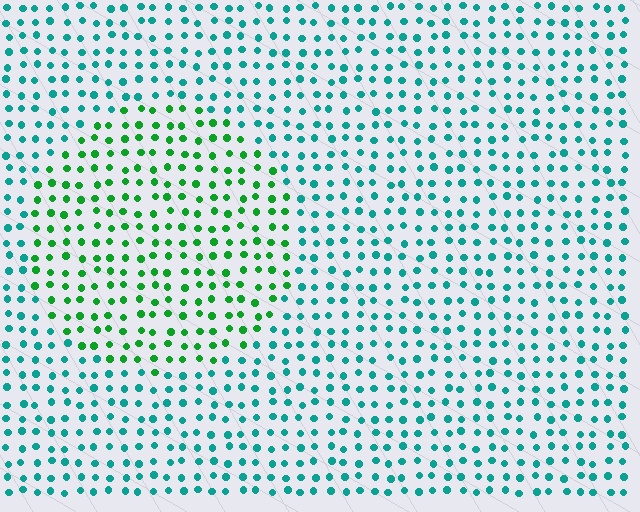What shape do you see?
I see a circle.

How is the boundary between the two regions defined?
The boundary is defined purely by a slight shift in hue (about 43 degrees). Spacing, size, and orientation are identical on both sides.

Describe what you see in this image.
The image is filled with small teal elements in a uniform arrangement. A circle-shaped region is visible where the elements are tinted to a slightly different hue, forming a subtle color boundary.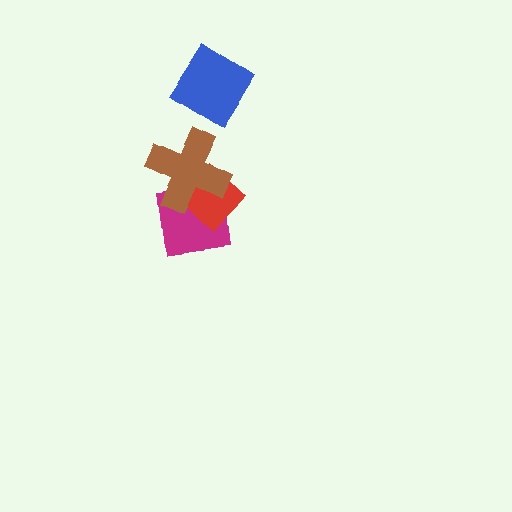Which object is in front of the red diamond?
The brown cross is in front of the red diamond.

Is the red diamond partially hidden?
Yes, it is partially covered by another shape.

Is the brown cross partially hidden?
No, no other shape covers it.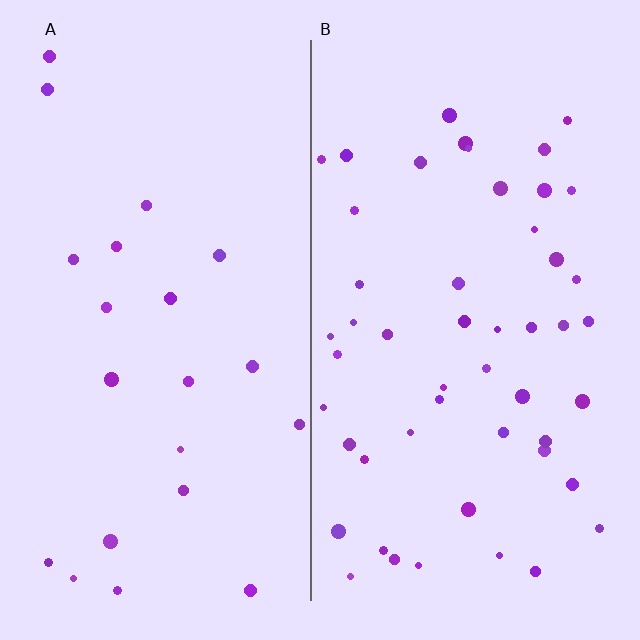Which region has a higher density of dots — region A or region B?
B (the right).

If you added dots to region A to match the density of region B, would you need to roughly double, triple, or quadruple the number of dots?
Approximately double.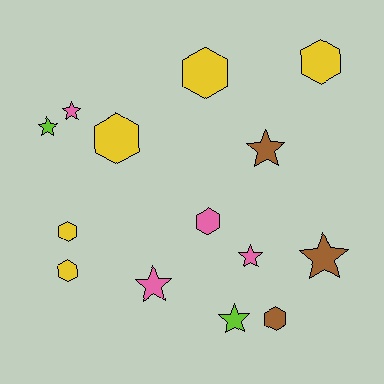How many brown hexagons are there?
There is 1 brown hexagon.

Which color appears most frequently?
Yellow, with 5 objects.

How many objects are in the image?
There are 14 objects.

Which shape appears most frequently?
Star, with 7 objects.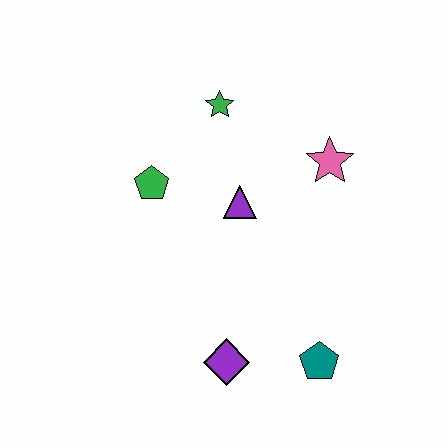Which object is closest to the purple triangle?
The green pentagon is closest to the purple triangle.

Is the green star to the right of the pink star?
No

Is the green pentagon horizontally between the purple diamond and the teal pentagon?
No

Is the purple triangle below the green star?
Yes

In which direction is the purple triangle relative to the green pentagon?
The purple triangle is to the right of the green pentagon.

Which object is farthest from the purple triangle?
The teal pentagon is farthest from the purple triangle.